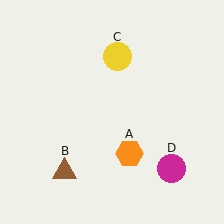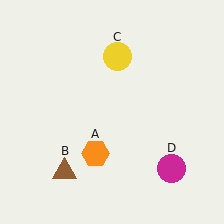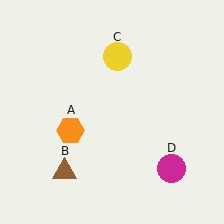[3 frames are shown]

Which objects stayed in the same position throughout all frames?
Brown triangle (object B) and yellow circle (object C) and magenta circle (object D) remained stationary.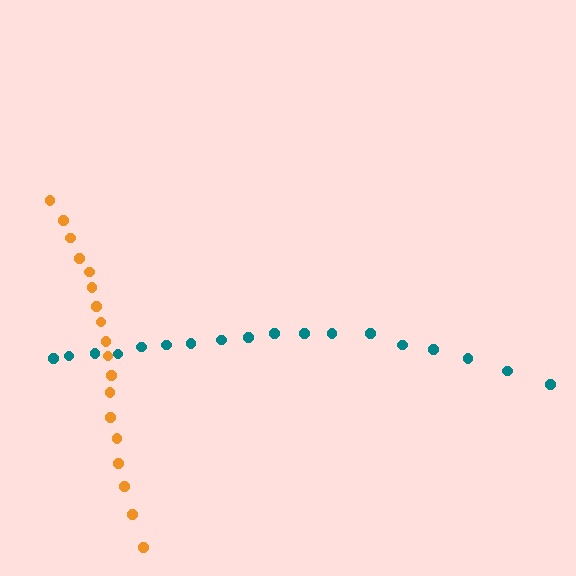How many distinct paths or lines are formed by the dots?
There are 2 distinct paths.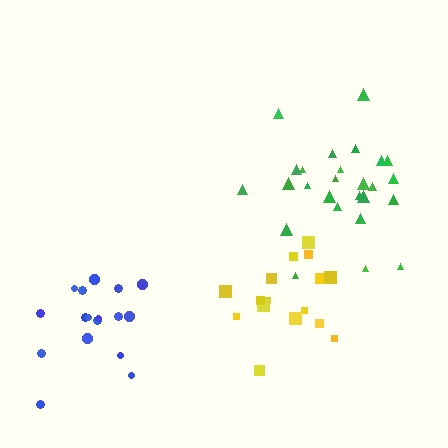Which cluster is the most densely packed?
Green.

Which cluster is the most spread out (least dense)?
Yellow.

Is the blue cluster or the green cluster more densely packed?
Green.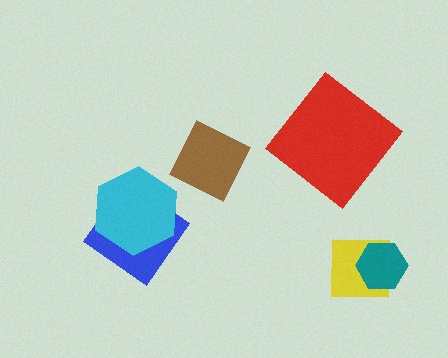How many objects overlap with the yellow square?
1 object overlaps with the yellow square.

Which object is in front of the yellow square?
The teal hexagon is in front of the yellow square.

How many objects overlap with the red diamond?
0 objects overlap with the red diamond.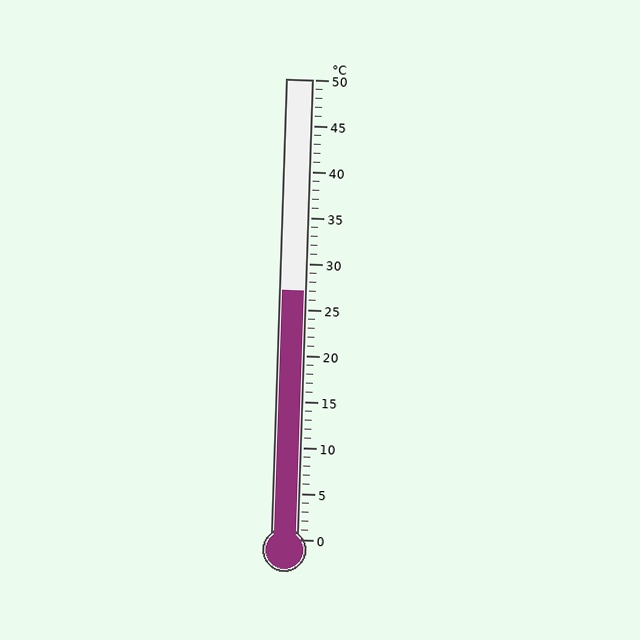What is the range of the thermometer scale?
The thermometer scale ranges from 0°C to 50°C.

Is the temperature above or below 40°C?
The temperature is below 40°C.